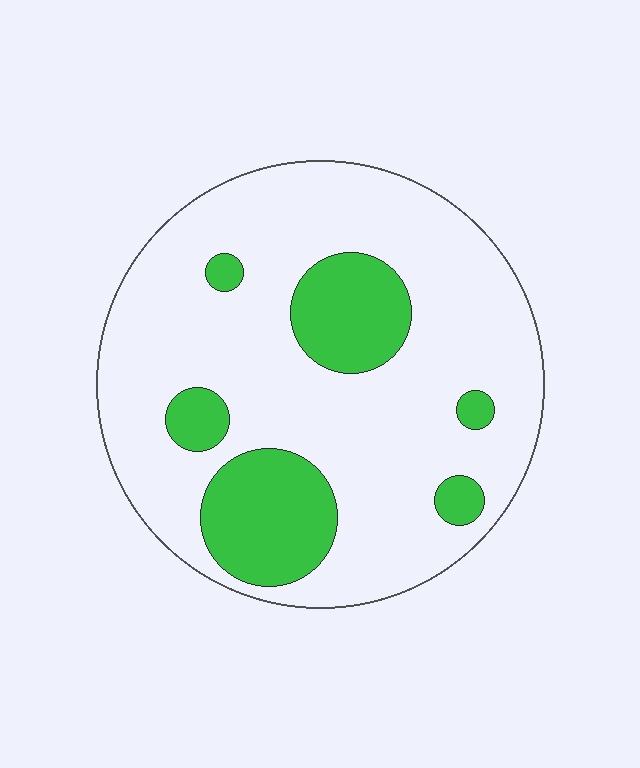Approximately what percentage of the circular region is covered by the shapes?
Approximately 20%.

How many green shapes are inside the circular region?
6.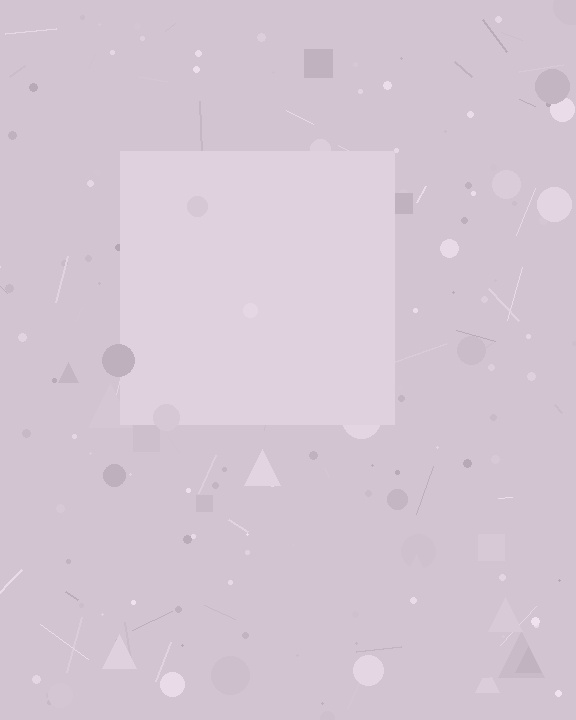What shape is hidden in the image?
A square is hidden in the image.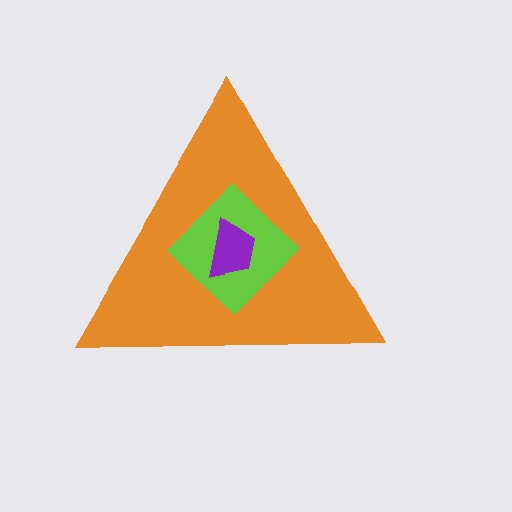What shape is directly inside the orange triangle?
The lime diamond.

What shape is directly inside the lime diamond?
The purple trapezoid.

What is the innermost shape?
The purple trapezoid.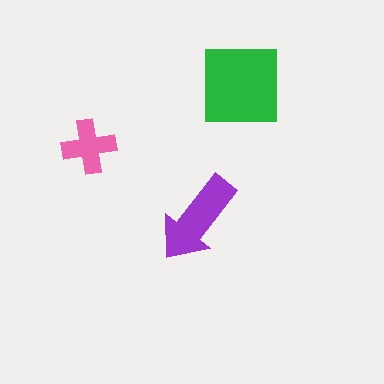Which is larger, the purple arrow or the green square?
The green square.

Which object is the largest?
The green square.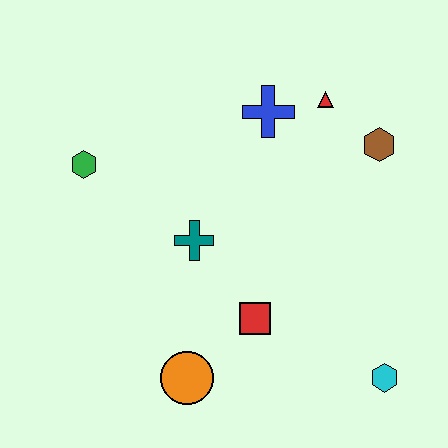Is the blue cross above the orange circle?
Yes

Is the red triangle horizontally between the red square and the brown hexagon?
Yes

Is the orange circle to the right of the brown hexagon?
No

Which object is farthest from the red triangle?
The orange circle is farthest from the red triangle.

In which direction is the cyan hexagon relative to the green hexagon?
The cyan hexagon is to the right of the green hexagon.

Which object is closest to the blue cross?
The red triangle is closest to the blue cross.